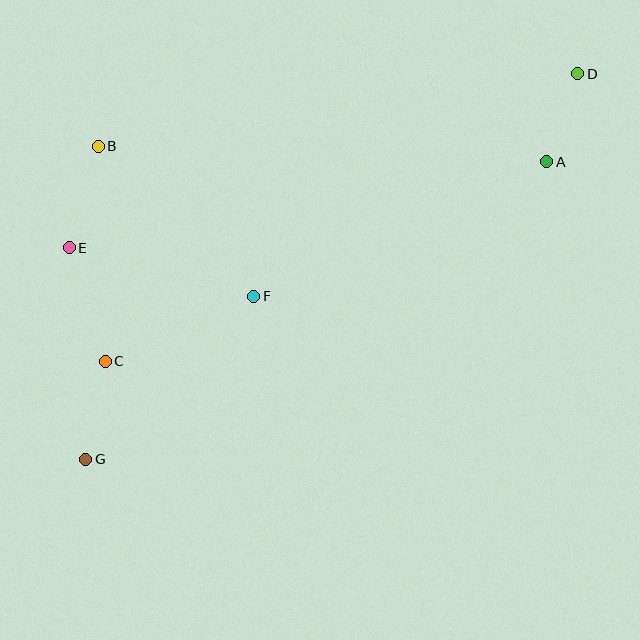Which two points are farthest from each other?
Points D and G are farthest from each other.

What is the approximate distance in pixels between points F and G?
The distance between F and G is approximately 234 pixels.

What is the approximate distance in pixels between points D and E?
The distance between D and E is approximately 537 pixels.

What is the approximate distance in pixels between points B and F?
The distance between B and F is approximately 216 pixels.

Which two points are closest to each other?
Points A and D are closest to each other.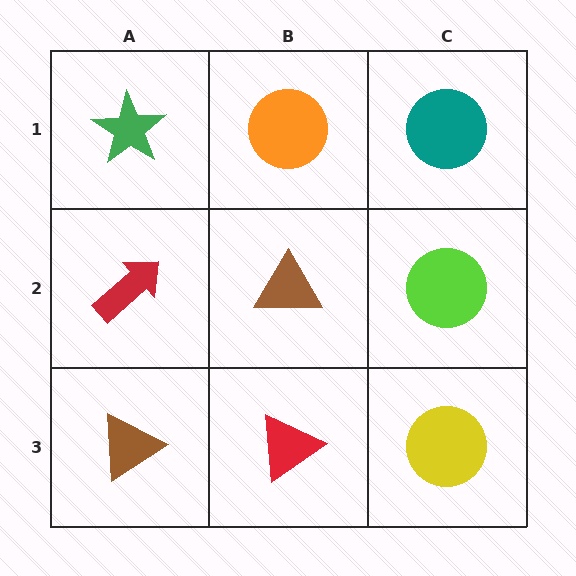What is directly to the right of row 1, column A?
An orange circle.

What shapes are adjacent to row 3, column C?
A lime circle (row 2, column C), a red triangle (row 3, column B).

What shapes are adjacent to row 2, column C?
A teal circle (row 1, column C), a yellow circle (row 3, column C), a brown triangle (row 2, column B).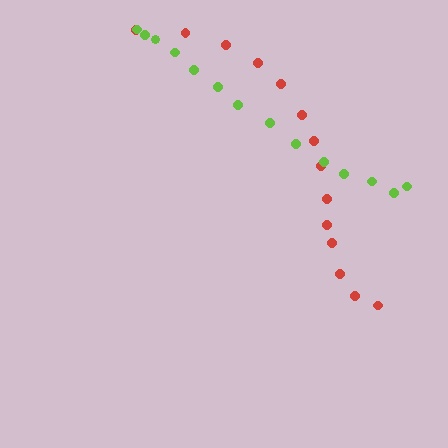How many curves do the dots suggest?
There are 2 distinct paths.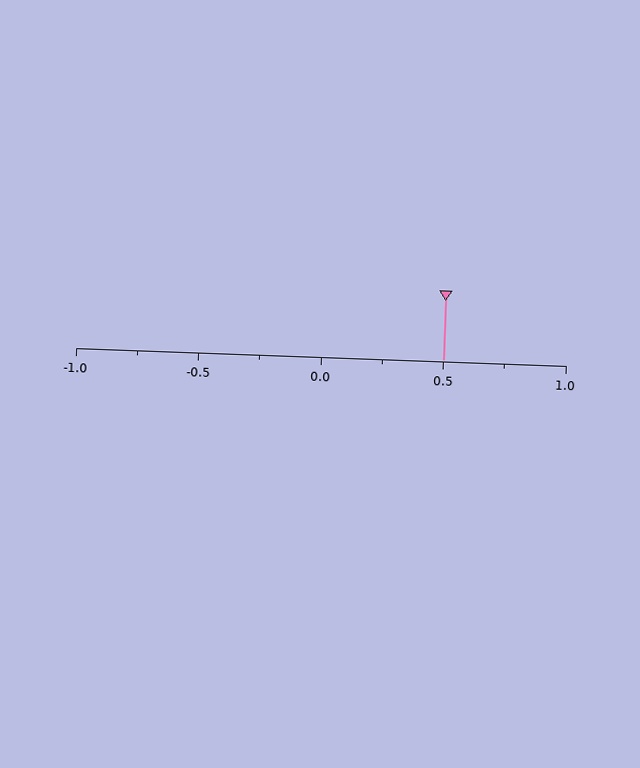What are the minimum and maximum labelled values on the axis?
The axis runs from -1.0 to 1.0.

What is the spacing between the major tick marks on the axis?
The major ticks are spaced 0.5 apart.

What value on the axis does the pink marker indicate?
The marker indicates approximately 0.5.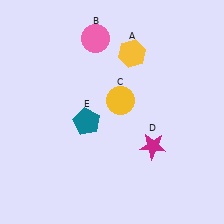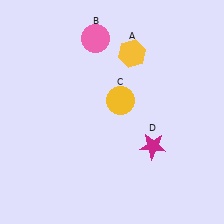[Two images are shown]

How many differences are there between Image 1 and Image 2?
There is 1 difference between the two images.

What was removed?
The teal pentagon (E) was removed in Image 2.